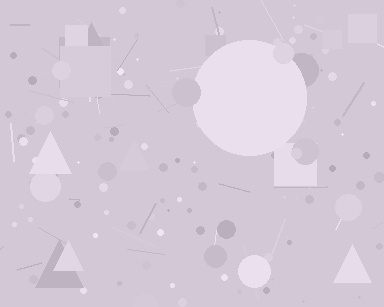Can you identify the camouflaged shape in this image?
The camouflaged shape is a circle.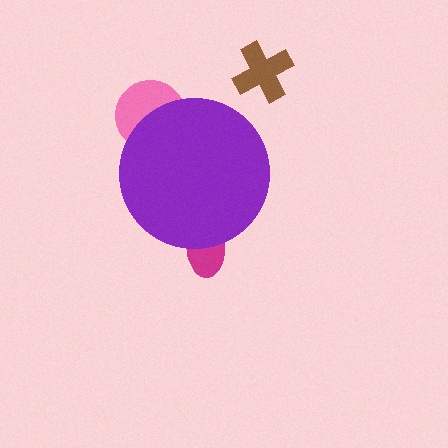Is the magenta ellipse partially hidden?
Yes, the magenta ellipse is partially hidden behind the purple circle.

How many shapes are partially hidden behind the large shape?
2 shapes are partially hidden.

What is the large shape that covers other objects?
A purple circle.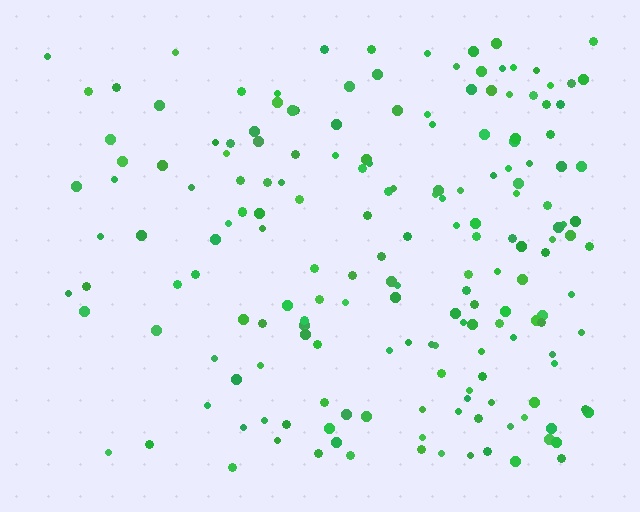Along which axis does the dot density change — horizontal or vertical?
Horizontal.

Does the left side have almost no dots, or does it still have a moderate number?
Still a moderate number, just noticeably fewer than the right.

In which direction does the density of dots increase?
From left to right, with the right side densest.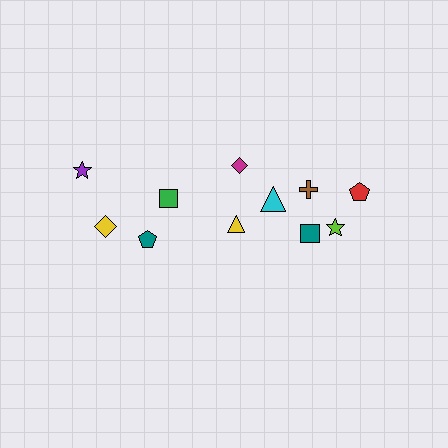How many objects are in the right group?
There are 7 objects.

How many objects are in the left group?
There are 4 objects.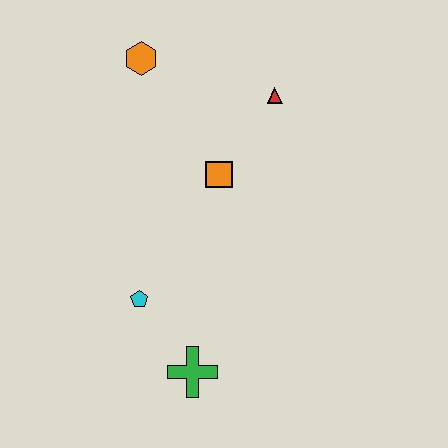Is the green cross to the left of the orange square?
Yes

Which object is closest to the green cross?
The cyan pentagon is closest to the green cross.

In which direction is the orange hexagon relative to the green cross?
The orange hexagon is above the green cross.